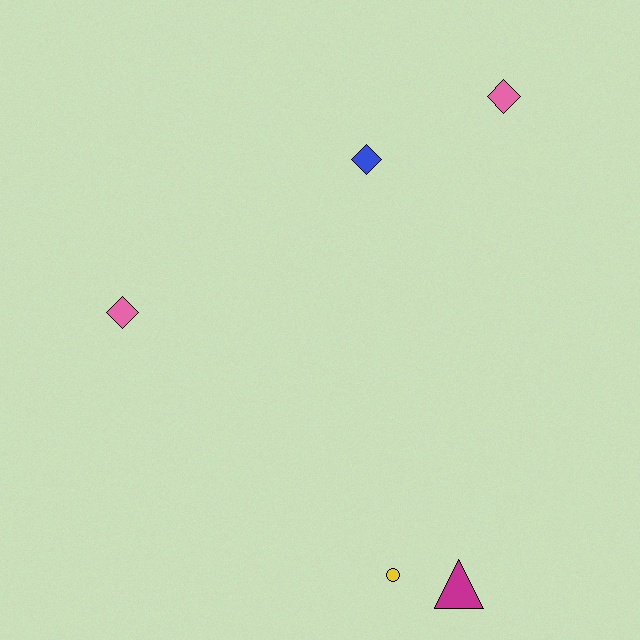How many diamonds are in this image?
There are 3 diamonds.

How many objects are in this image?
There are 5 objects.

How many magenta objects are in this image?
There is 1 magenta object.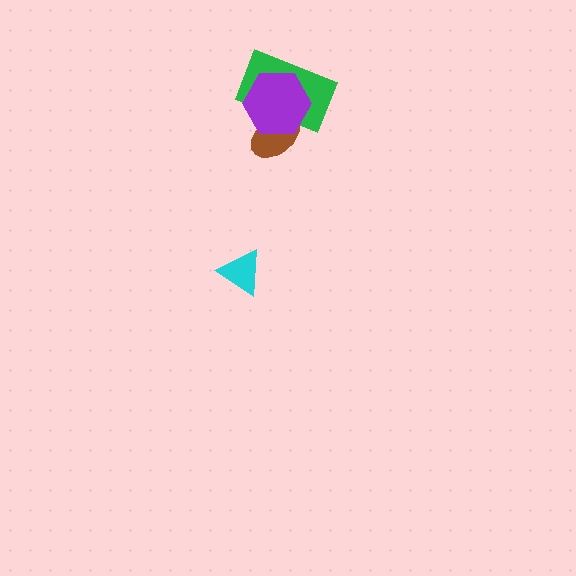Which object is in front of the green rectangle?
The purple hexagon is in front of the green rectangle.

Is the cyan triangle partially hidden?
No, no other shape covers it.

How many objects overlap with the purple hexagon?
2 objects overlap with the purple hexagon.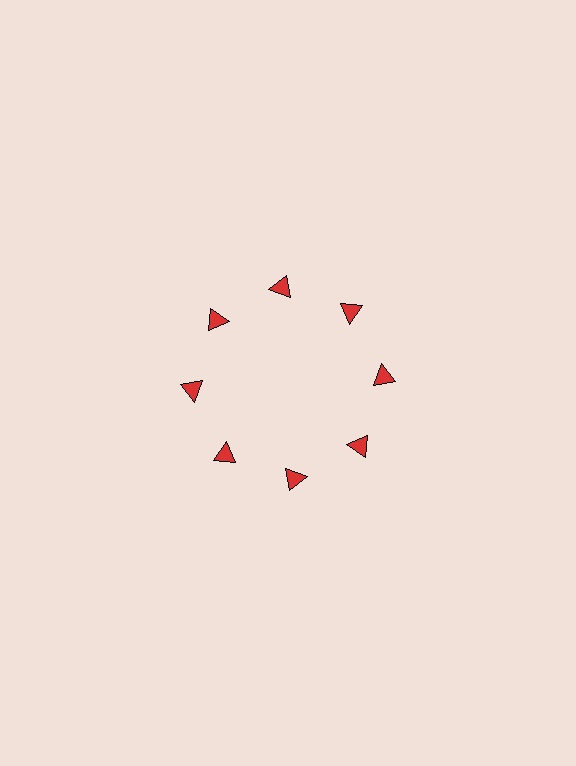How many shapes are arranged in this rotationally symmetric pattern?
There are 8 shapes, arranged in 8 groups of 1.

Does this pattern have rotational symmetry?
Yes, this pattern has 8-fold rotational symmetry. It looks the same after rotating 45 degrees around the center.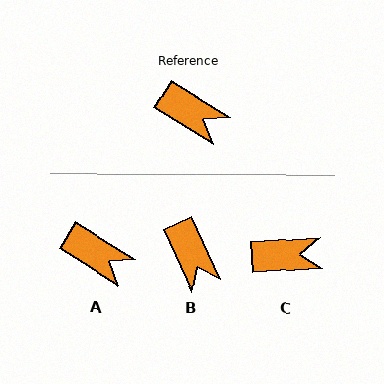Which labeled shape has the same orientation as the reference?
A.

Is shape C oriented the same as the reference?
No, it is off by about 35 degrees.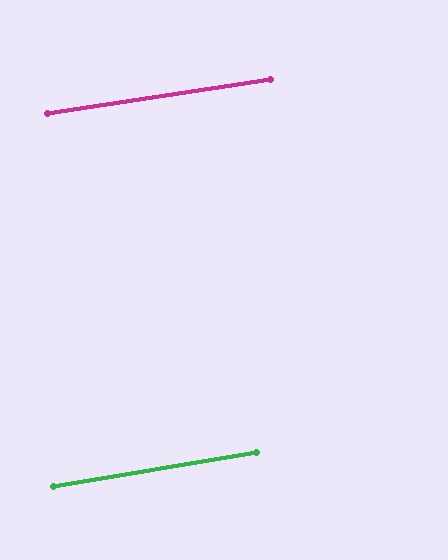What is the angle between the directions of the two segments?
Approximately 1 degree.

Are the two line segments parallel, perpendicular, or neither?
Parallel — their directions differ by only 0.6°.